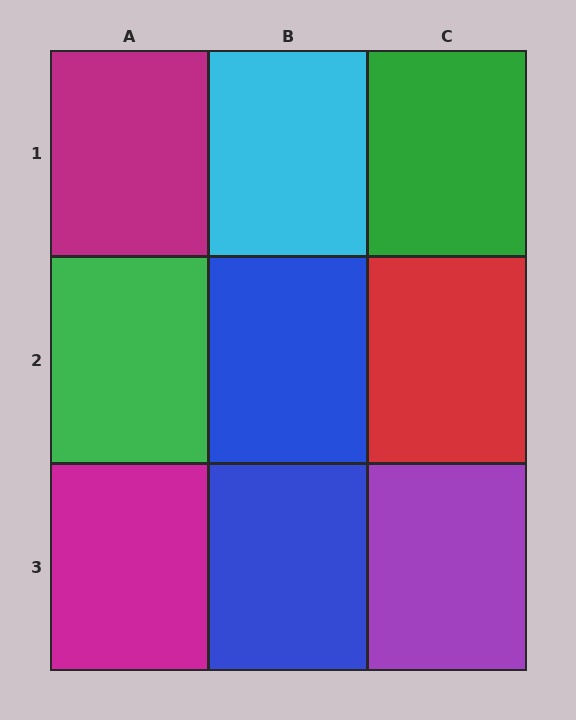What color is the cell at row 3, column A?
Magenta.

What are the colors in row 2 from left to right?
Green, blue, red.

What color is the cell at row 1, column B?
Cyan.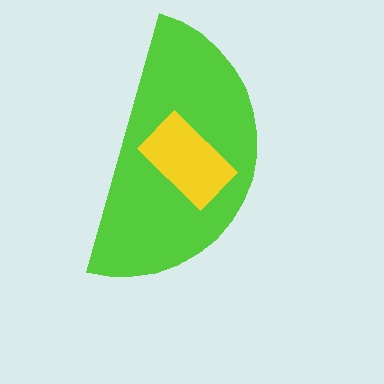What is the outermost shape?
The lime semicircle.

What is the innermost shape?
The yellow rectangle.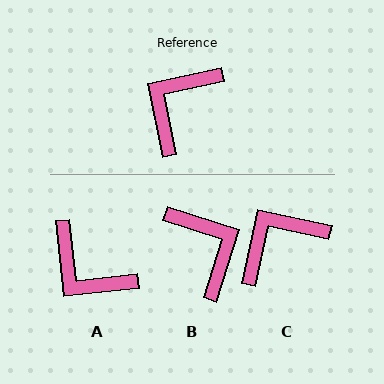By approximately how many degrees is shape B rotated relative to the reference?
Approximately 119 degrees clockwise.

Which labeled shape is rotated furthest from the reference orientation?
B, about 119 degrees away.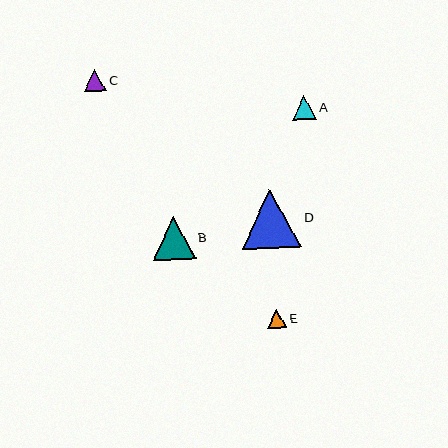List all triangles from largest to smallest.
From largest to smallest: D, B, A, C, E.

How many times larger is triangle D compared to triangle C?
Triangle D is approximately 2.7 times the size of triangle C.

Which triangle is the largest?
Triangle D is the largest with a size of approximately 59 pixels.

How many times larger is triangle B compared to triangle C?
Triangle B is approximately 1.9 times the size of triangle C.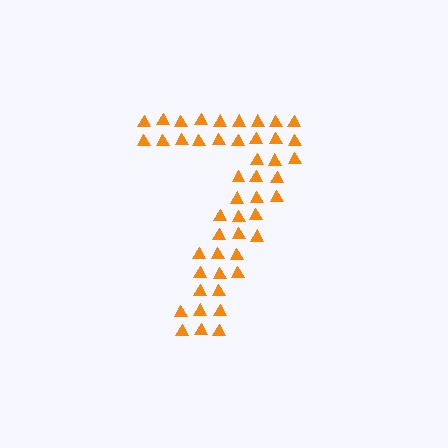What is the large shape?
The large shape is the digit 7.